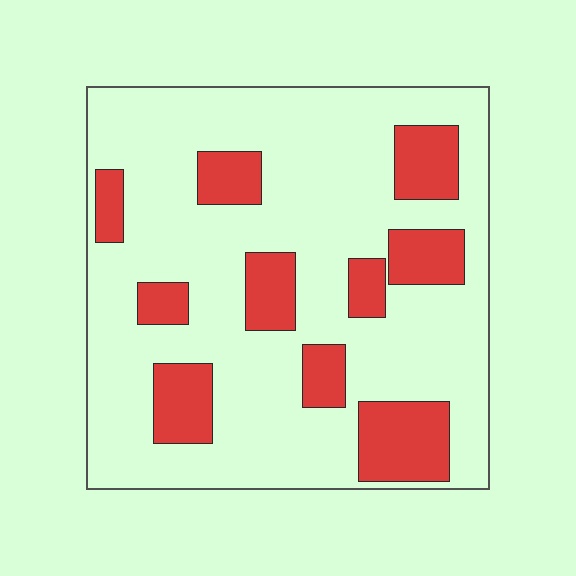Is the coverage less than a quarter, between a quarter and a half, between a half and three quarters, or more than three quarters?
Less than a quarter.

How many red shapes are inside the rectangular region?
10.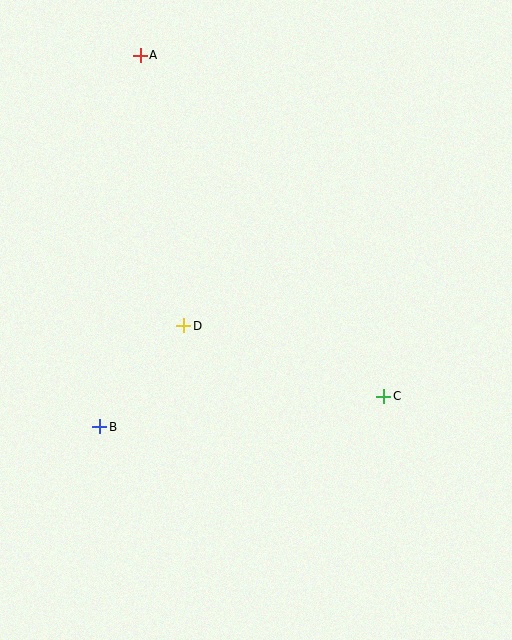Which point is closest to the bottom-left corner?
Point B is closest to the bottom-left corner.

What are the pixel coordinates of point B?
Point B is at (100, 427).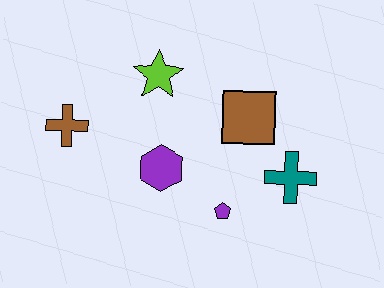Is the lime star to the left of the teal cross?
Yes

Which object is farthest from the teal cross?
The brown cross is farthest from the teal cross.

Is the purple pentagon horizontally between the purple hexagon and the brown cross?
No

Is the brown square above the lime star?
No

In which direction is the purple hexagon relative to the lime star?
The purple hexagon is below the lime star.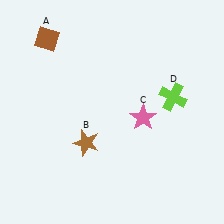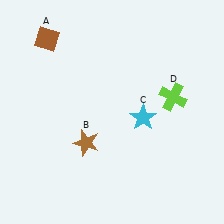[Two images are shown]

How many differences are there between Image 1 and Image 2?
There is 1 difference between the two images.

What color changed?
The star (C) changed from pink in Image 1 to cyan in Image 2.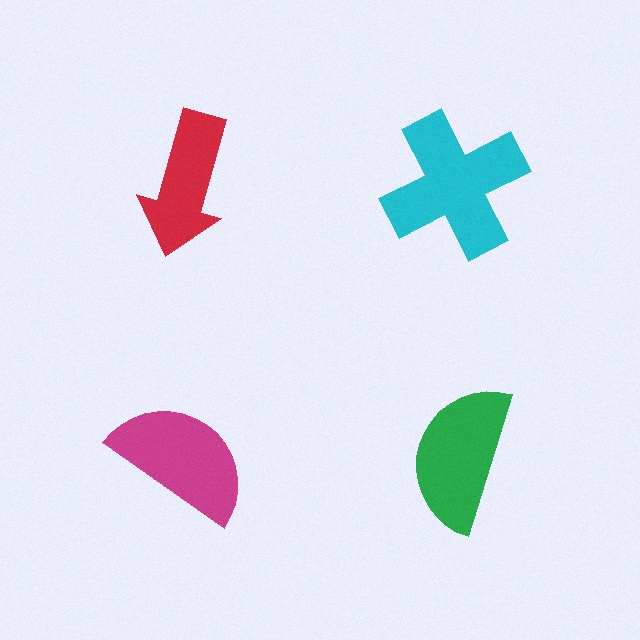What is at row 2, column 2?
A green semicircle.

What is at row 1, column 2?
A cyan cross.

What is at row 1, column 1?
A red arrow.